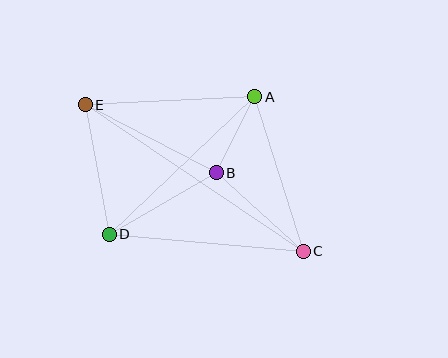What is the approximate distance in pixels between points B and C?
The distance between B and C is approximately 117 pixels.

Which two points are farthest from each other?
Points C and E are farthest from each other.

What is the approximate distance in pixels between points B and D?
The distance between B and D is approximately 123 pixels.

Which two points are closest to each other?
Points A and B are closest to each other.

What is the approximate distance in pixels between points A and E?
The distance between A and E is approximately 170 pixels.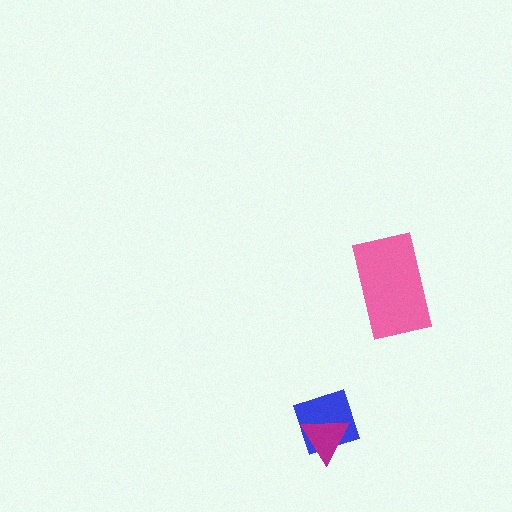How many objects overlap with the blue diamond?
1 object overlaps with the blue diamond.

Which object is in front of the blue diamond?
The magenta triangle is in front of the blue diamond.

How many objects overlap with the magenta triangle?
1 object overlaps with the magenta triangle.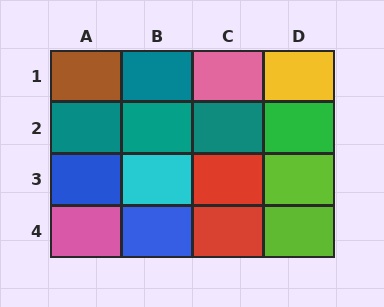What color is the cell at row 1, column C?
Pink.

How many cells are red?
2 cells are red.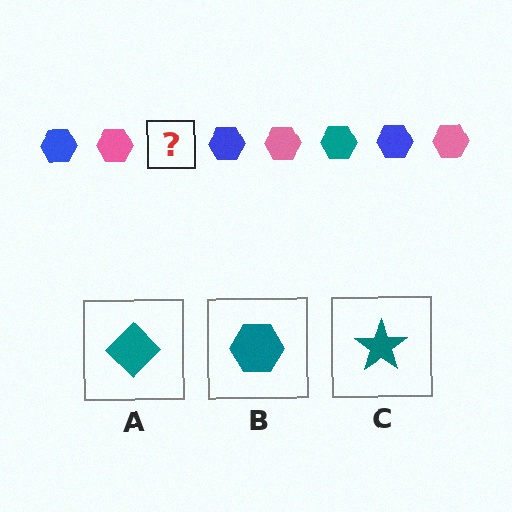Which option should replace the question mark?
Option B.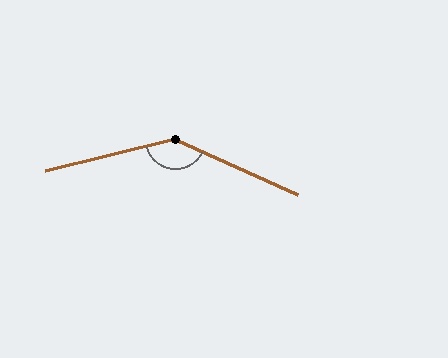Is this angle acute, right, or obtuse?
It is obtuse.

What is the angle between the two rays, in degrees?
Approximately 142 degrees.